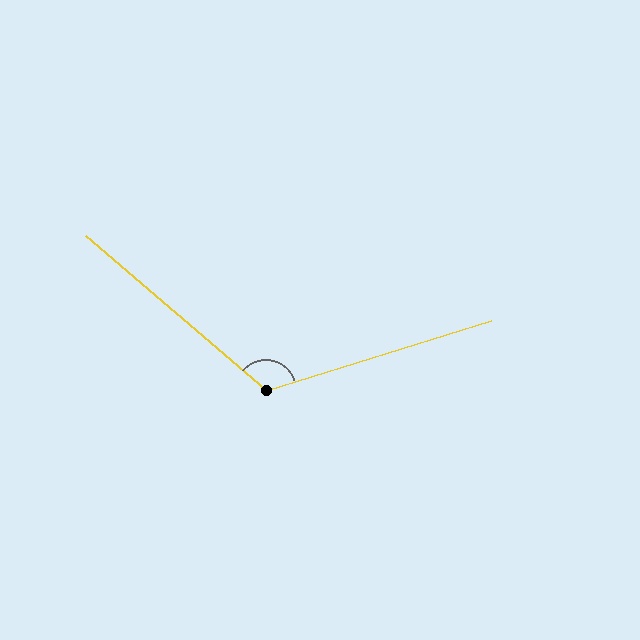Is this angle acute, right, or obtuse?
It is obtuse.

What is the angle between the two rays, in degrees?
Approximately 122 degrees.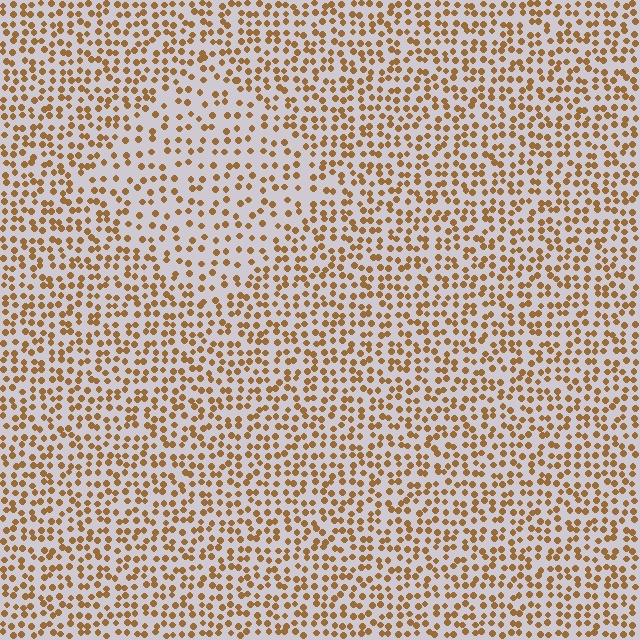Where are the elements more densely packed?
The elements are more densely packed outside the diamond boundary.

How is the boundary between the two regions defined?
The boundary is defined by a change in element density (approximately 1.7x ratio). All elements are the same color, size, and shape.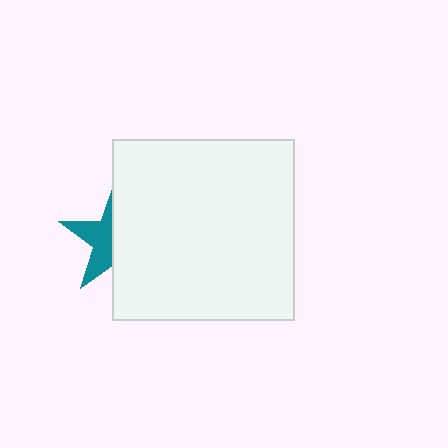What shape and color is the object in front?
The object in front is a white square.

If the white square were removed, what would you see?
You would see the complete teal star.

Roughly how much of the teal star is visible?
A small part of it is visible (roughly 42%).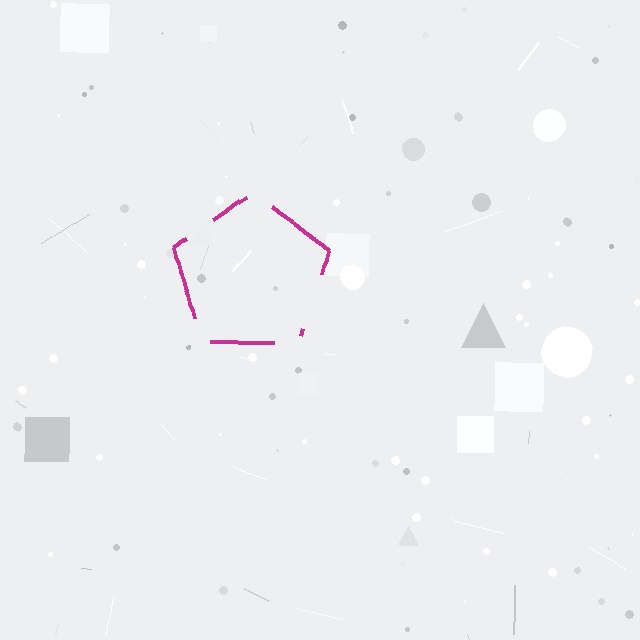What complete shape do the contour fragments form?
The contour fragments form a pentagon.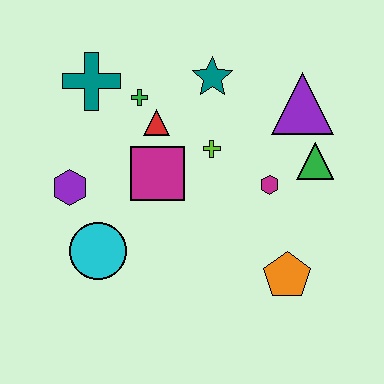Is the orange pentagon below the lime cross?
Yes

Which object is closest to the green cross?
The red triangle is closest to the green cross.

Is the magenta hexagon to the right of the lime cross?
Yes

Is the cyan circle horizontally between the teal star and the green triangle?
No